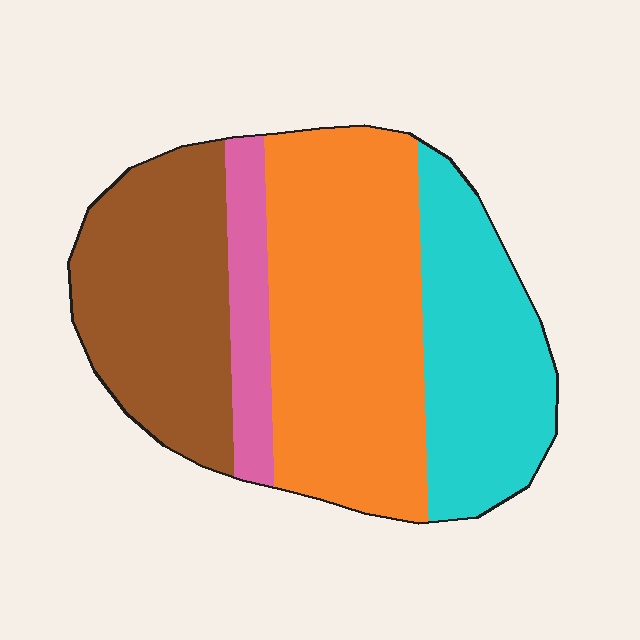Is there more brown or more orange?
Orange.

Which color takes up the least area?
Pink, at roughly 10%.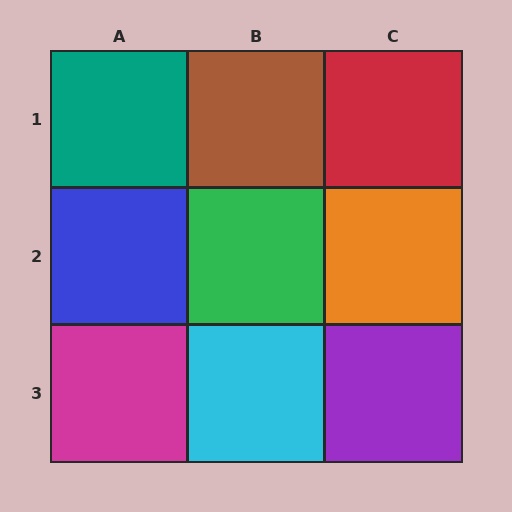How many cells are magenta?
1 cell is magenta.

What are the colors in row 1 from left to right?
Teal, brown, red.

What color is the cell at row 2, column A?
Blue.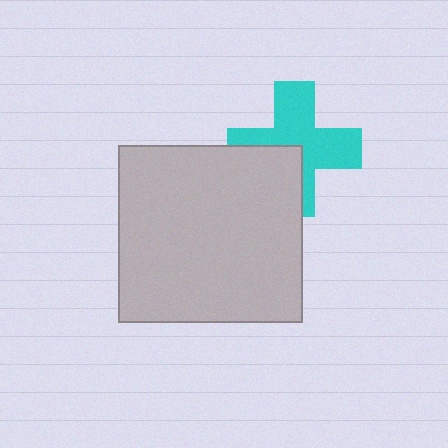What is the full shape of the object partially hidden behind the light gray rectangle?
The partially hidden object is a cyan cross.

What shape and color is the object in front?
The object in front is a light gray rectangle.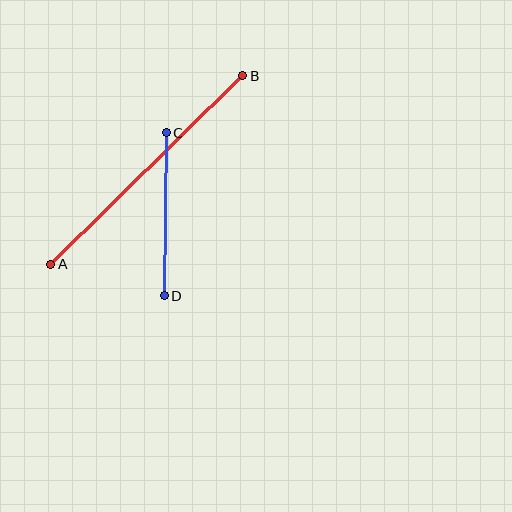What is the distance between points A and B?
The distance is approximately 269 pixels.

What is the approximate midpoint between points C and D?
The midpoint is at approximately (165, 214) pixels.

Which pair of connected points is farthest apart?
Points A and B are farthest apart.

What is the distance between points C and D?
The distance is approximately 163 pixels.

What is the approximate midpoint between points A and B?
The midpoint is at approximately (147, 170) pixels.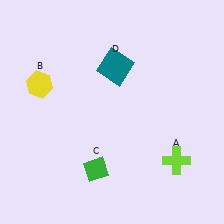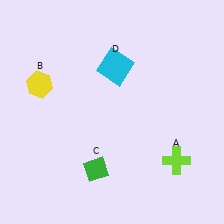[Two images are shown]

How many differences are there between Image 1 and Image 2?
There is 1 difference between the two images.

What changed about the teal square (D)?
In Image 1, D is teal. In Image 2, it changed to cyan.